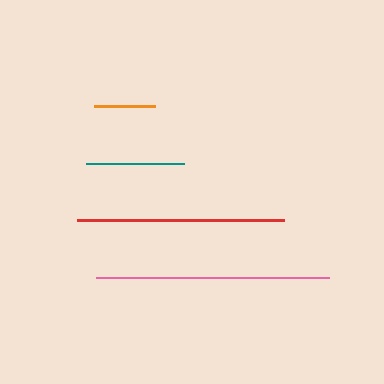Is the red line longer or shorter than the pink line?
The pink line is longer than the red line.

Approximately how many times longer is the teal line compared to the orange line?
The teal line is approximately 1.6 times the length of the orange line.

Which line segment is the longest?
The pink line is the longest at approximately 234 pixels.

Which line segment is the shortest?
The orange line is the shortest at approximately 61 pixels.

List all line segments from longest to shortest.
From longest to shortest: pink, red, teal, orange.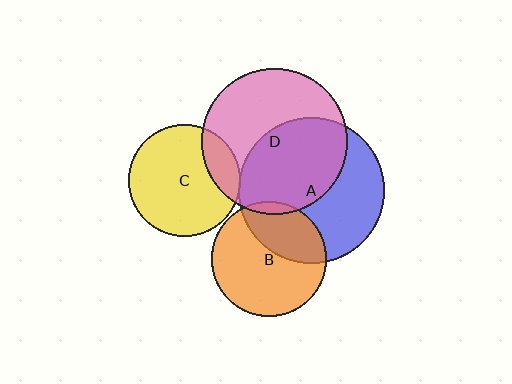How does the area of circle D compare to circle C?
Approximately 1.7 times.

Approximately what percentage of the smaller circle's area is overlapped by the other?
Approximately 35%.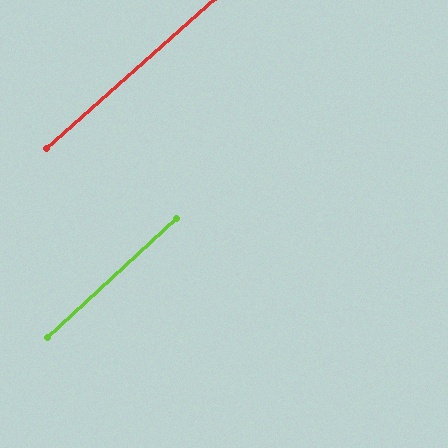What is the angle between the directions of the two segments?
Approximately 1 degree.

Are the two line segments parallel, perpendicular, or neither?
Parallel — their directions differ by only 1.0°.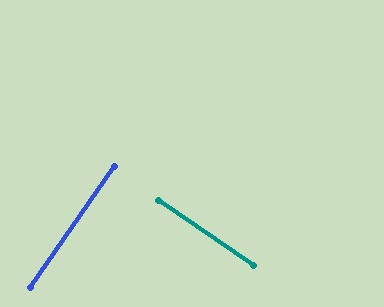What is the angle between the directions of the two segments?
Approximately 89 degrees.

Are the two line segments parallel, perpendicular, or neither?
Perpendicular — they meet at approximately 89°.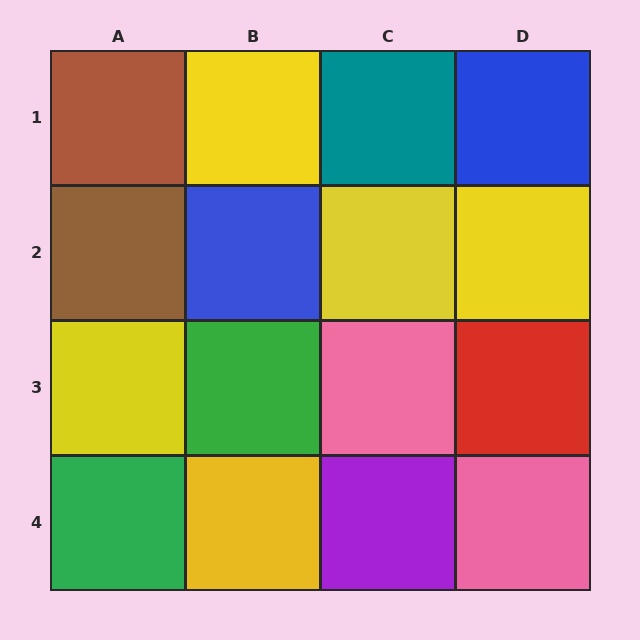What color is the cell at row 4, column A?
Green.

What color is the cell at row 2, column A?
Brown.